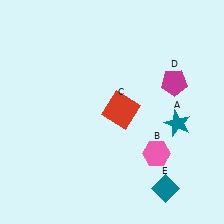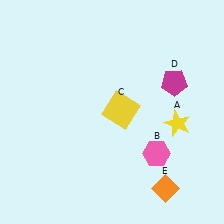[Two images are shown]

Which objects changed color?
A changed from teal to yellow. C changed from red to yellow. E changed from teal to orange.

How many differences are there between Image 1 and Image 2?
There are 3 differences between the two images.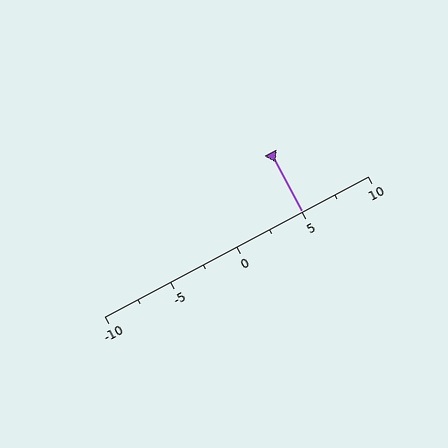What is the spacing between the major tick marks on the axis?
The major ticks are spaced 5 apart.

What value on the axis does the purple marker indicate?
The marker indicates approximately 5.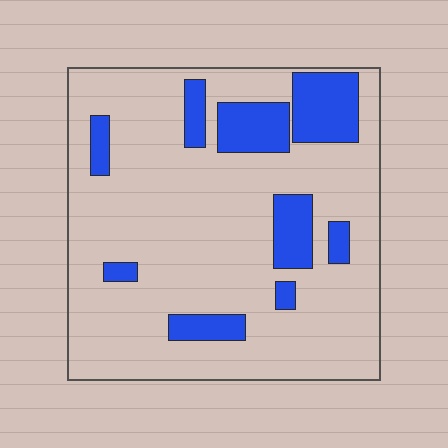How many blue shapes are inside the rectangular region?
9.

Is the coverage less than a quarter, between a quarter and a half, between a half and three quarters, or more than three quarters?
Less than a quarter.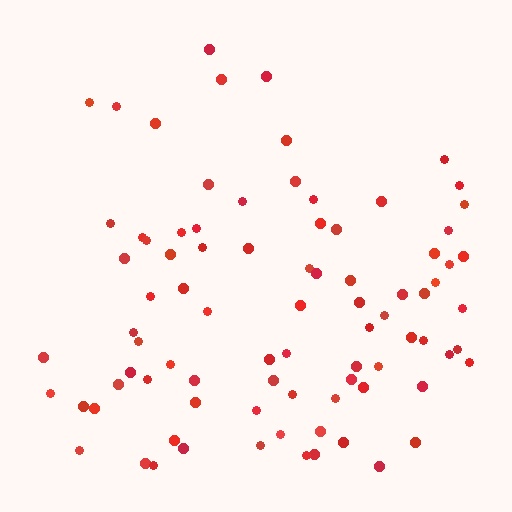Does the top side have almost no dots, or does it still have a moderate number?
Still a moderate number, just noticeably fewer than the bottom.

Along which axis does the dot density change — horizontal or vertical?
Vertical.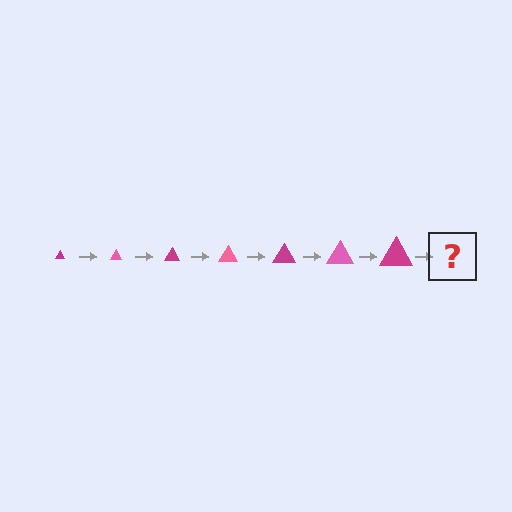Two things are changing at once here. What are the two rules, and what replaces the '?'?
The two rules are that the triangle grows larger each step and the color cycles through magenta and pink. The '?' should be a pink triangle, larger than the previous one.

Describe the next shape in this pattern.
It should be a pink triangle, larger than the previous one.